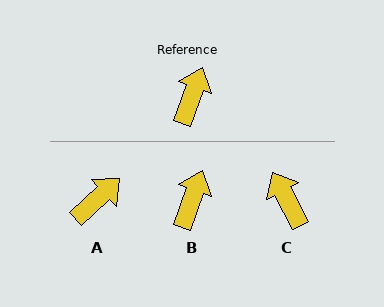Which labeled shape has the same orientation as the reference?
B.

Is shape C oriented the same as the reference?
No, it is off by about 48 degrees.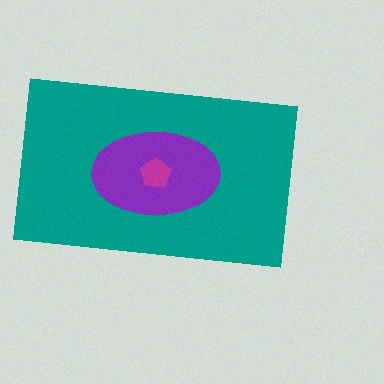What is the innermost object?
The magenta pentagon.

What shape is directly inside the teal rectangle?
The purple ellipse.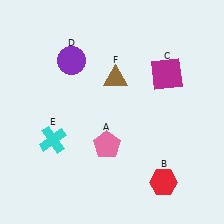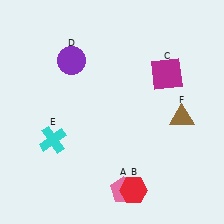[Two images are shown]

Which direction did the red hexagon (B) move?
The red hexagon (B) moved left.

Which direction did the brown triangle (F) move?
The brown triangle (F) moved right.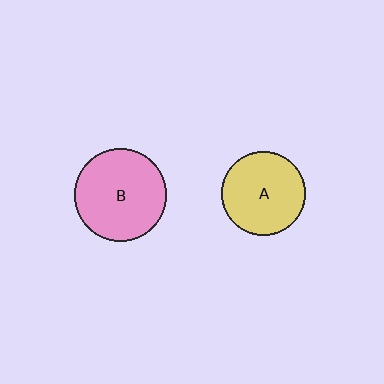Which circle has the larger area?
Circle B (pink).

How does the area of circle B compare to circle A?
Approximately 1.2 times.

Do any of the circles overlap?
No, none of the circles overlap.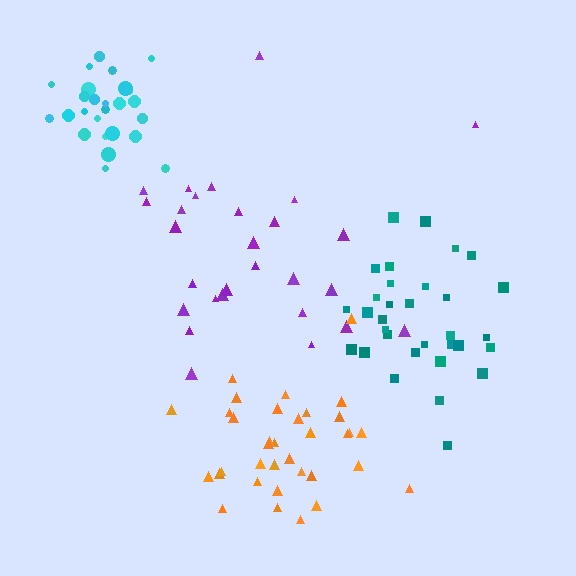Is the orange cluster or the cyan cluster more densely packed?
Cyan.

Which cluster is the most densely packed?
Cyan.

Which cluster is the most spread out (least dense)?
Purple.